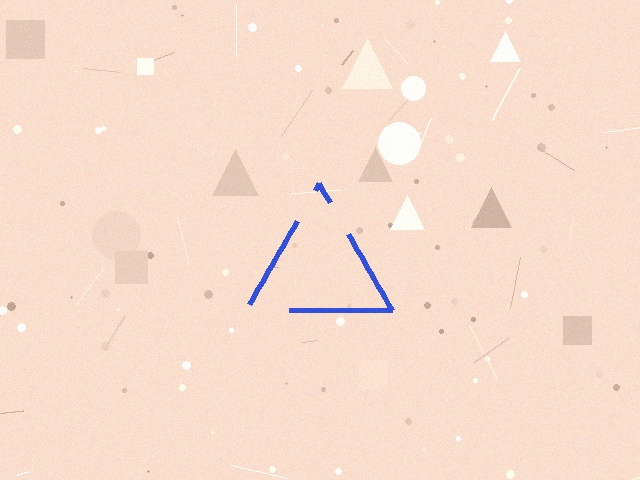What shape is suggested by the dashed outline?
The dashed outline suggests a triangle.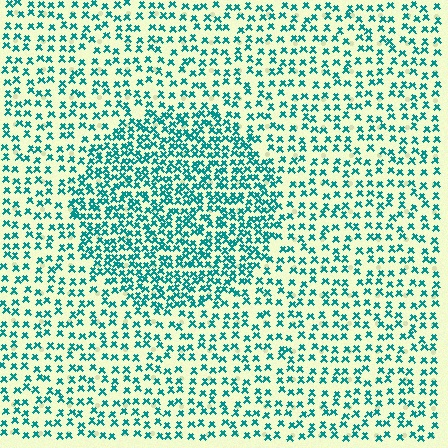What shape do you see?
I see a circle.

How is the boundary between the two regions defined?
The boundary is defined by a change in element density (approximately 1.9x ratio). All elements are the same color, size, and shape.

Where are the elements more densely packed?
The elements are more densely packed inside the circle boundary.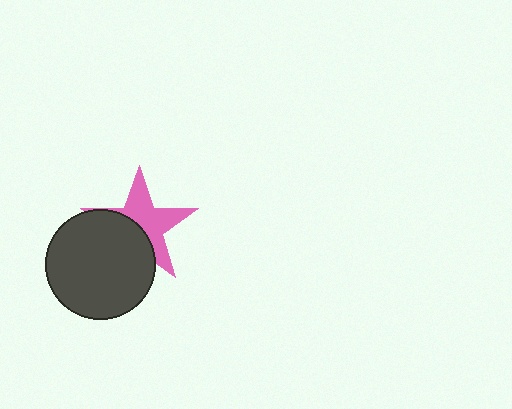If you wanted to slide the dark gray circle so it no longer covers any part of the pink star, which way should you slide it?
Slide it toward the lower-left — that is the most direct way to separate the two shapes.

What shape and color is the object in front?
The object in front is a dark gray circle.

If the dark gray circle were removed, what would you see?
You would see the complete pink star.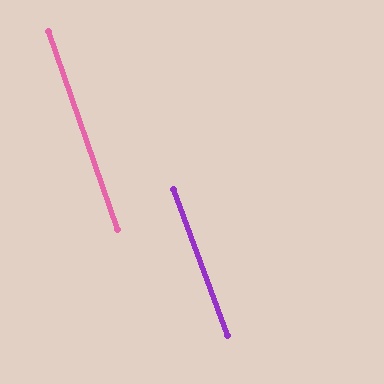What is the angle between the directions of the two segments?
Approximately 1 degree.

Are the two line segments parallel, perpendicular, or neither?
Parallel — their directions differ by only 1.2°.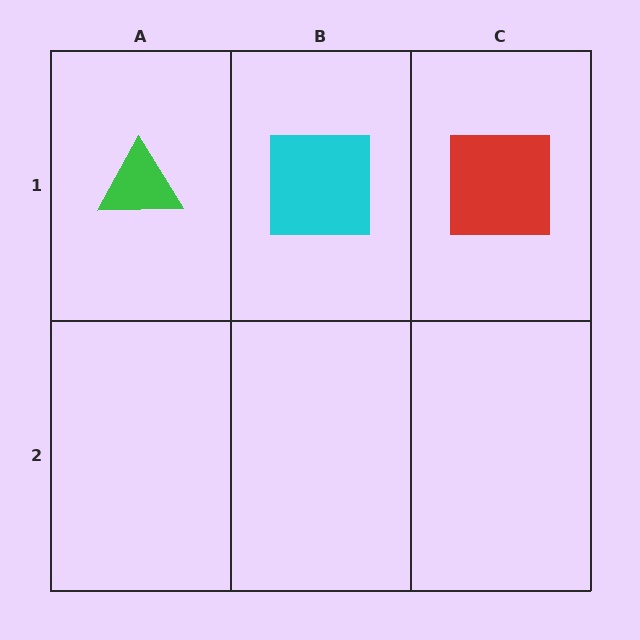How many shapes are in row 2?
0 shapes.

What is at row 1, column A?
A green triangle.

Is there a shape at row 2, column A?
No, that cell is empty.